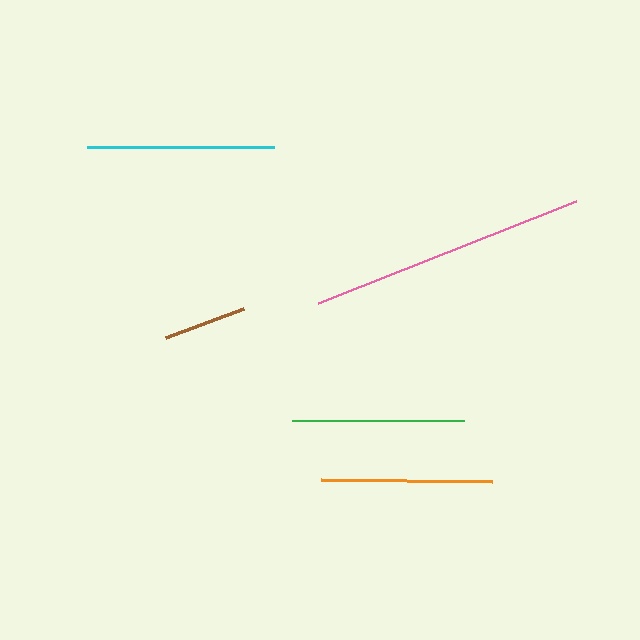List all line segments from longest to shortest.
From longest to shortest: pink, cyan, green, orange, brown.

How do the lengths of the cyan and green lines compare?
The cyan and green lines are approximately the same length.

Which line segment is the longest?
The pink line is the longest at approximately 278 pixels.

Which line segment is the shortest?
The brown line is the shortest at approximately 83 pixels.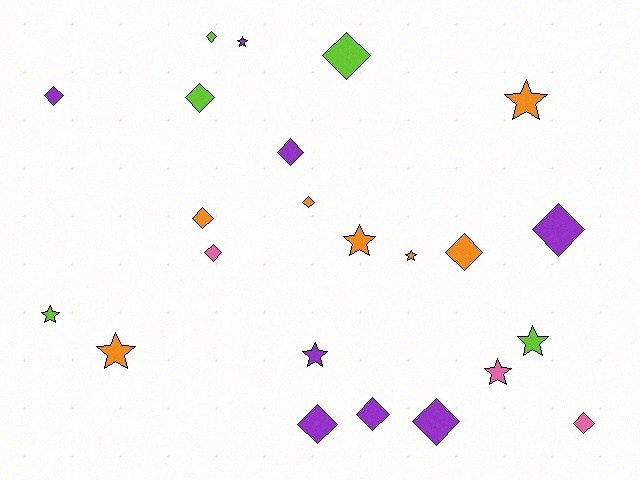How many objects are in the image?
There are 23 objects.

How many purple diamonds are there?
There are 6 purple diamonds.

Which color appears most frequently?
Purple, with 8 objects.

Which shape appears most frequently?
Diamond, with 14 objects.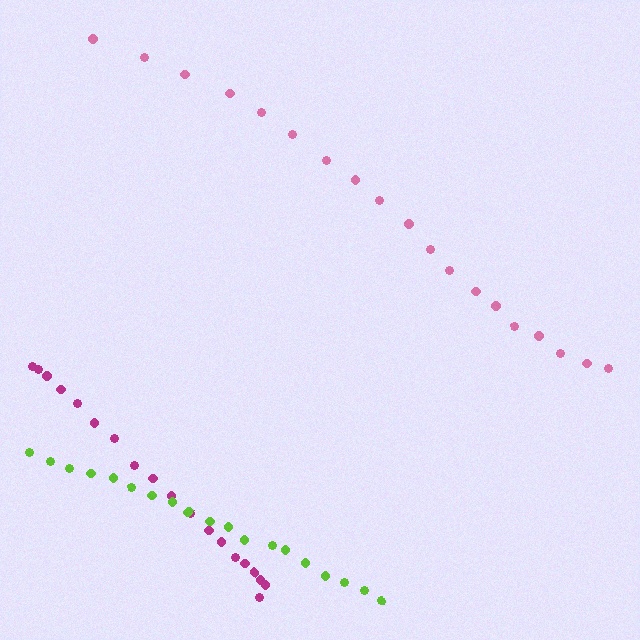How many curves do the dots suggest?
There are 3 distinct paths.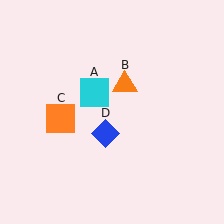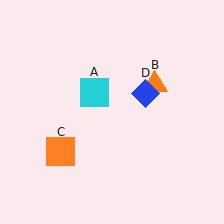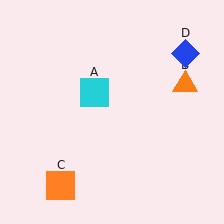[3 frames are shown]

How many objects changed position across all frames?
3 objects changed position: orange triangle (object B), orange square (object C), blue diamond (object D).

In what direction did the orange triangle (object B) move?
The orange triangle (object B) moved right.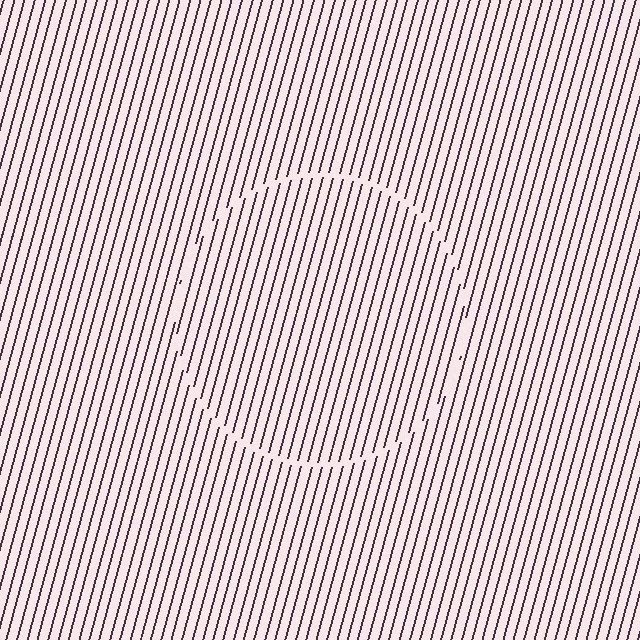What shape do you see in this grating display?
An illusory circle. The interior of the shape contains the same grating, shifted by half a period — the contour is defined by the phase discontinuity where line-ends from the inner and outer gratings abut.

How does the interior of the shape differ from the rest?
The interior of the shape contains the same grating, shifted by half a period — the contour is defined by the phase discontinuity where line-ends from the inner and outer gratings abut.